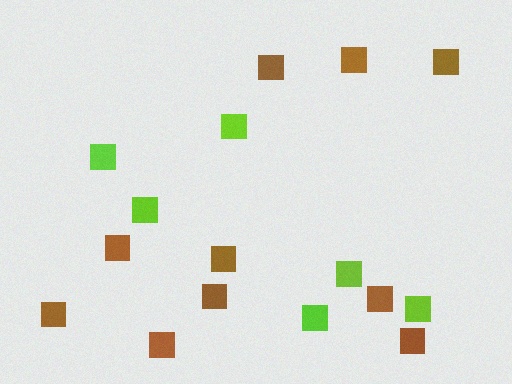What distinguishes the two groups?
There are 2 groups: one group of lime squares (6) and one group of brown squares (10).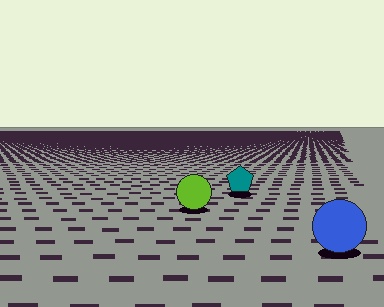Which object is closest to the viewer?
The blue circle is closest. The texture marks near it are larger and more spread out.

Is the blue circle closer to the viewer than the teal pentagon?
Yes. The blue circle is closer — you can tell from the texture gradient: the ground texture is coarser near it.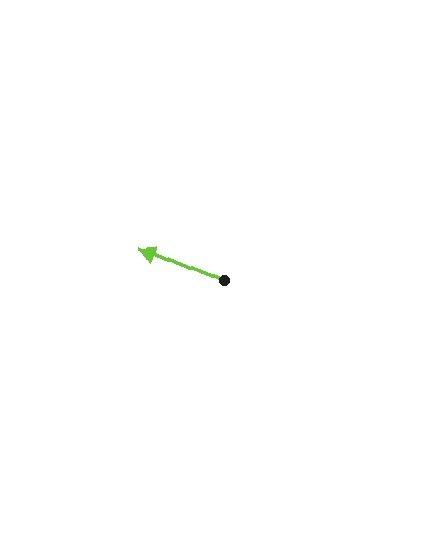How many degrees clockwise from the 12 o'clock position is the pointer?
Approximately 292 degrees.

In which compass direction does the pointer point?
West.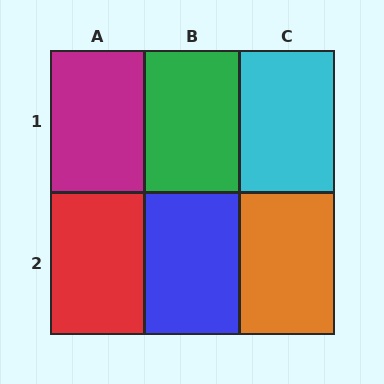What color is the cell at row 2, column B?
Blue.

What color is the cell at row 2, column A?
Red.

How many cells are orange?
1 cell is orange.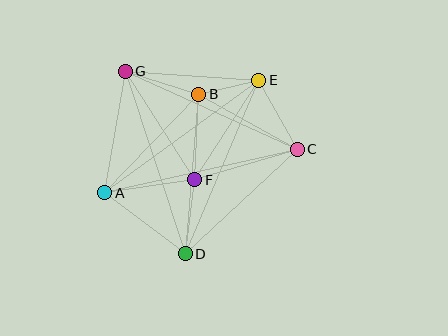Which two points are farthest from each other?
Points A and C are farthest from each other.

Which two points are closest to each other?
Points B and E are closest to each other.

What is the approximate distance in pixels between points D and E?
The distance between D and E is approximately 188 pixels.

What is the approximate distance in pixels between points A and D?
The distance between A and D is approximately 101 pixels.